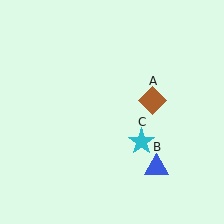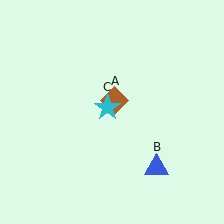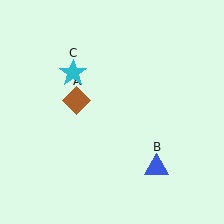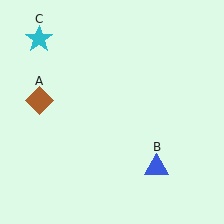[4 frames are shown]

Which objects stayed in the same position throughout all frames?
Blue triangle (object B) remained stationary.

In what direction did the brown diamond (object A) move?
The brown diamond (object A) moved left.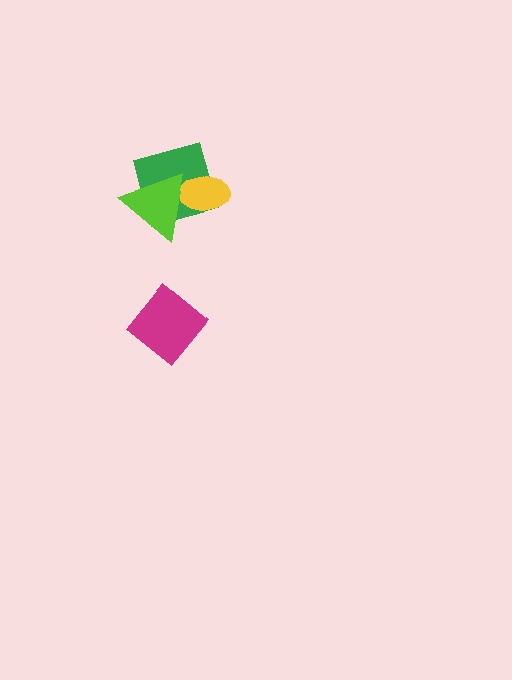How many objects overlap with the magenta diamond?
0 objects overlap with the magenta diamond.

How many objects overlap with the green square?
2 objects overlap with the green square.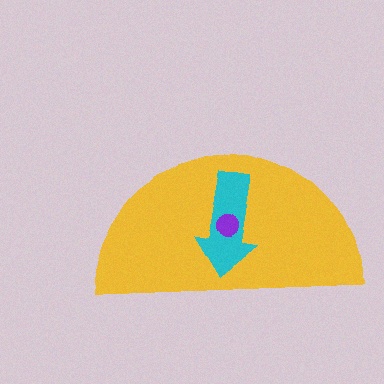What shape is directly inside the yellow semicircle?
The cyan arrow.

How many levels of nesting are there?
3.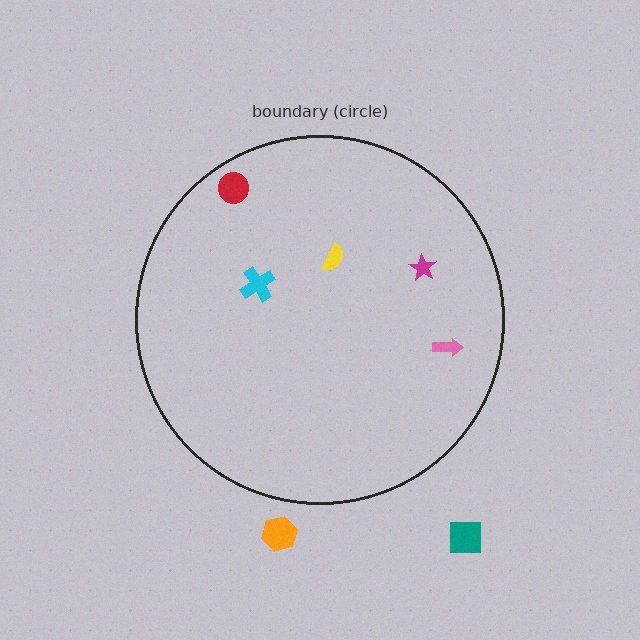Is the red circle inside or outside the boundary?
Inside.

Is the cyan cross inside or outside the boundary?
Inside.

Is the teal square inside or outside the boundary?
Outside.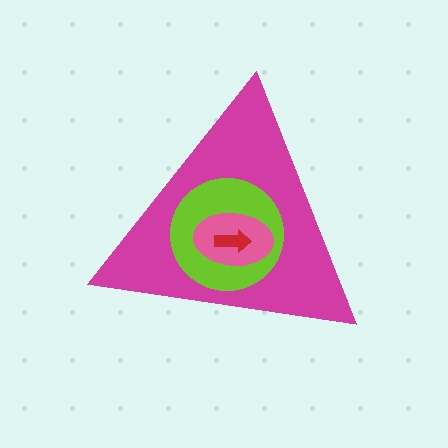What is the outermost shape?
The magenta triangle.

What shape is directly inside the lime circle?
The pink ellipse.